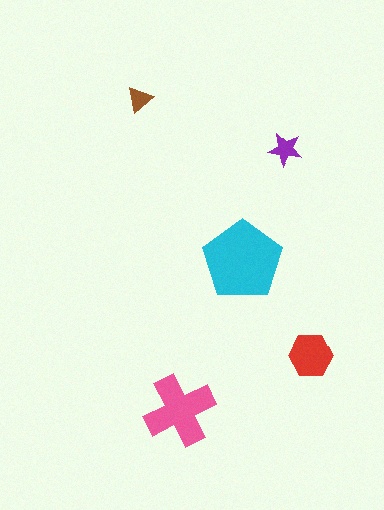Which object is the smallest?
The brown triangle.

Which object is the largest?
The cyan pentagon.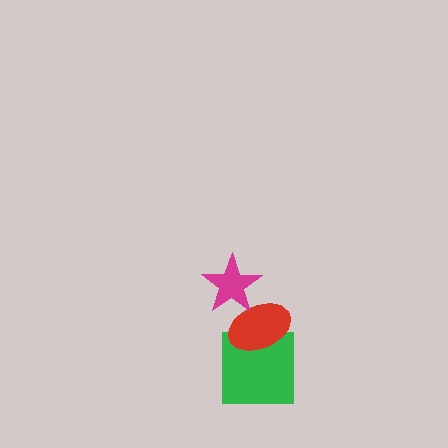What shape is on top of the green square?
The red ellipse is on top of the green square.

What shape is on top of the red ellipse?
The magenta star is on top of the red ellipse.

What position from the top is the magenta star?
The magenta star is 1st from the top.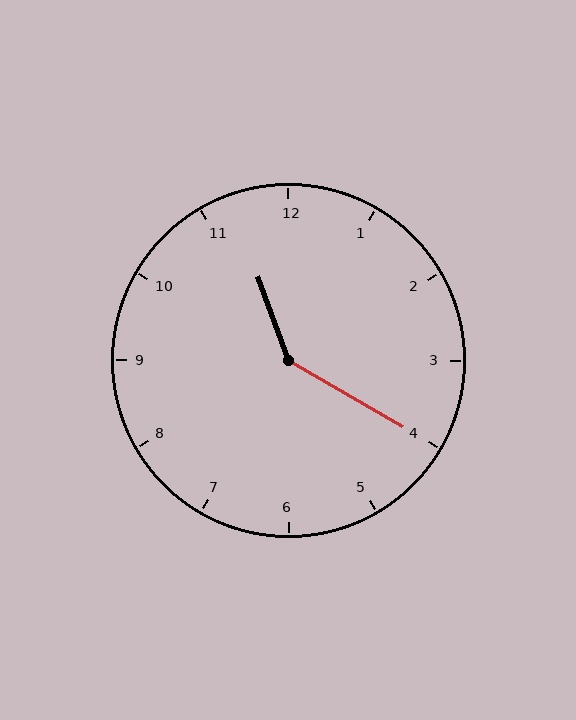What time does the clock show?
11:20.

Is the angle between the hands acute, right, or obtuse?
It is obtuse.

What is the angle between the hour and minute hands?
Approximately 140 degrees.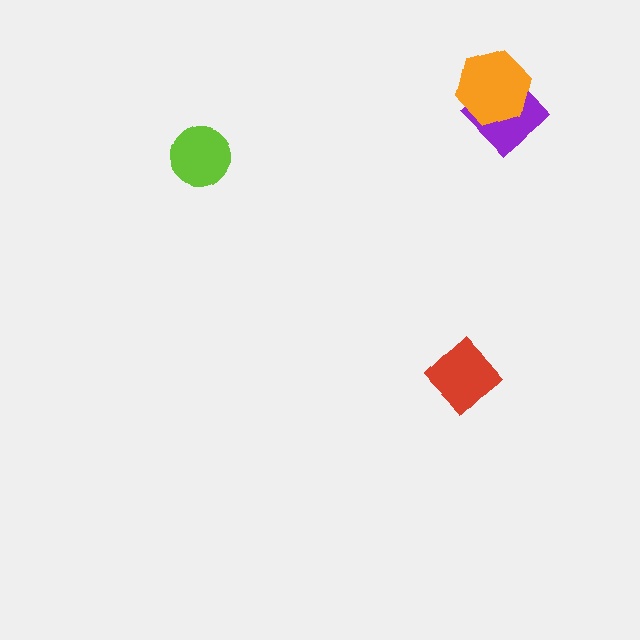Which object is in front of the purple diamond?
The orange hexagon is in front of the purple diamond.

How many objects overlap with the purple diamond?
1 object overlaps with the purple diamond.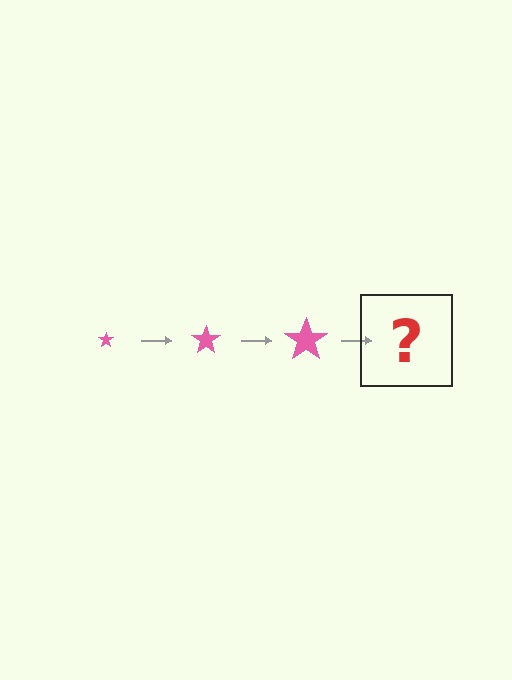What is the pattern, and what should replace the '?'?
The pattern is that the star gets progressively larger each step. The '?' should be a pink star, larger than the previous one.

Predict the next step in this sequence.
The next step is a pink star, larger than the previous one.